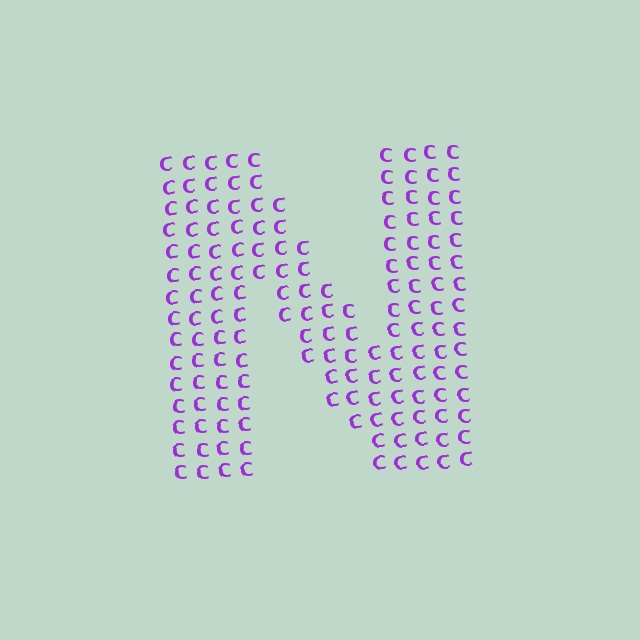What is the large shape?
The large shape is the letter N.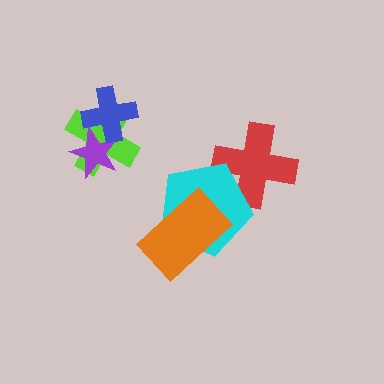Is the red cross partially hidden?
Yes, it is partially covered by another shape.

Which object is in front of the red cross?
The cyan pentagon is in front of the red cross.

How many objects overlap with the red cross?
1 object overlaps with the red cross.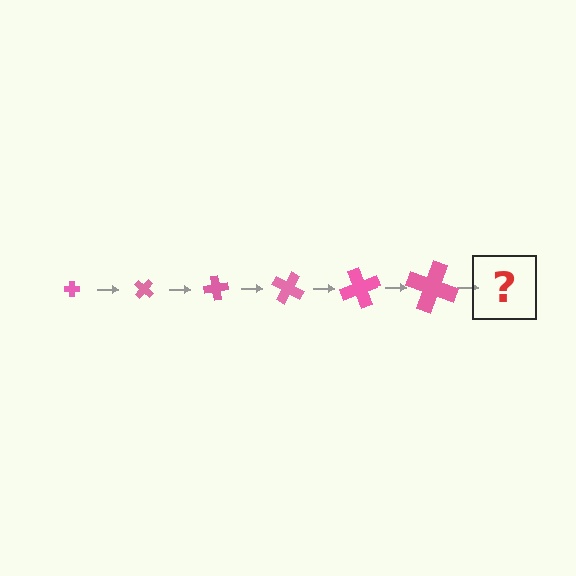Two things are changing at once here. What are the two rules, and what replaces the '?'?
The two rules are that the cross grows larger each step and it rotates 40 degrees each step. The '?' should be a cross, larger than the previous one and rotated 240 degrees from the start.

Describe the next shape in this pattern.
It should be a cross, larger than the previous one and rotated 240 degrees from the start.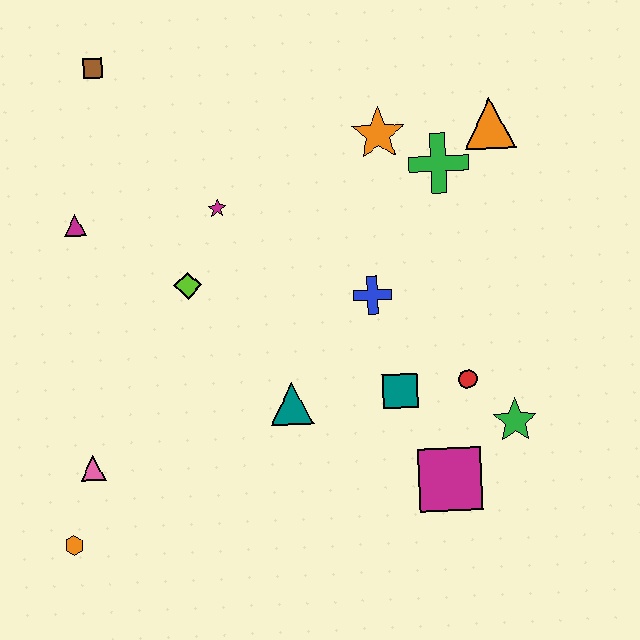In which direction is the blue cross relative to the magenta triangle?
The blue cross is to the right of the magenta triangle.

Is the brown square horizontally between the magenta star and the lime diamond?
No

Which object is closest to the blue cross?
The teal square is closest to the blue cross.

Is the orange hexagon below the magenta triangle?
Yes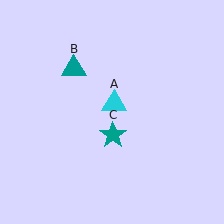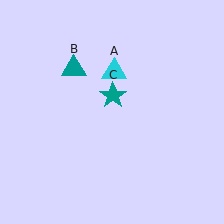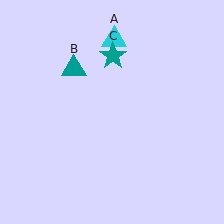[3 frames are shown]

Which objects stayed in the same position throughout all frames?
Teal triangle (object B) remained stationary.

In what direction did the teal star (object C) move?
The teal star (object C) moved up.